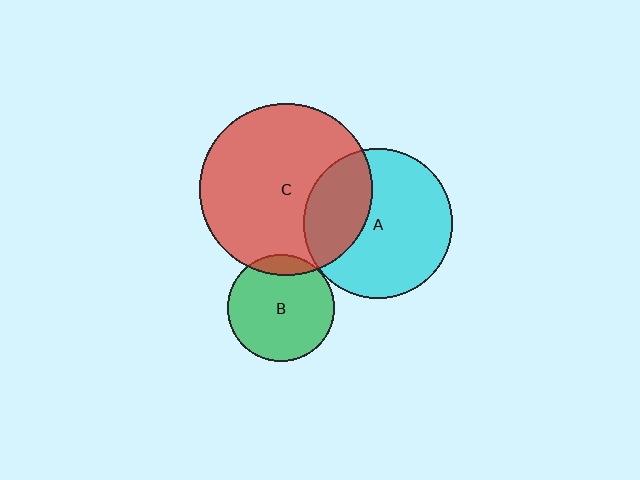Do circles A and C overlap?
Yes.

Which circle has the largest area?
Circle C (red).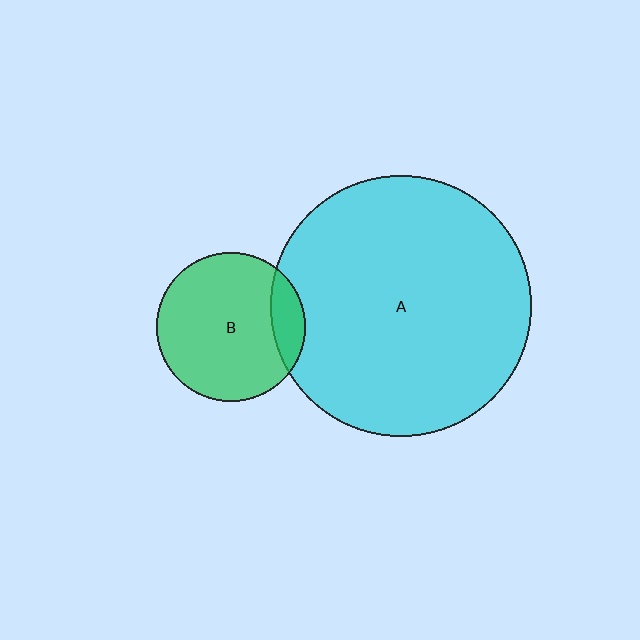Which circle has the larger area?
Circle A (cyan).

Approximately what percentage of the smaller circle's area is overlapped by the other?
Approximately 15%.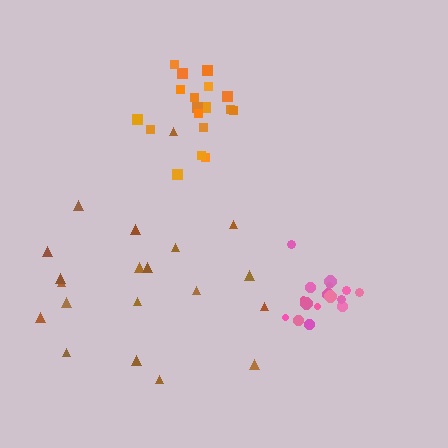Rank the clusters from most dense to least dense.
orange, pink, brown.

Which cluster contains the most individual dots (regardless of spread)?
Brown (20).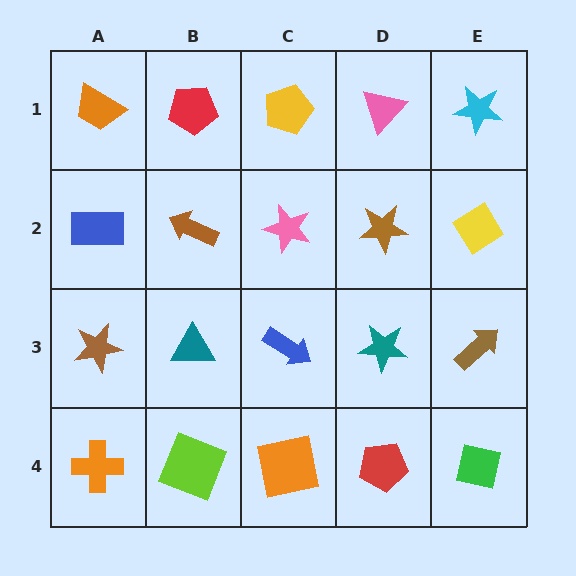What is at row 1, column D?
A pink triangle.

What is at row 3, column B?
A teal triangle.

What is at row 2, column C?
A pink star.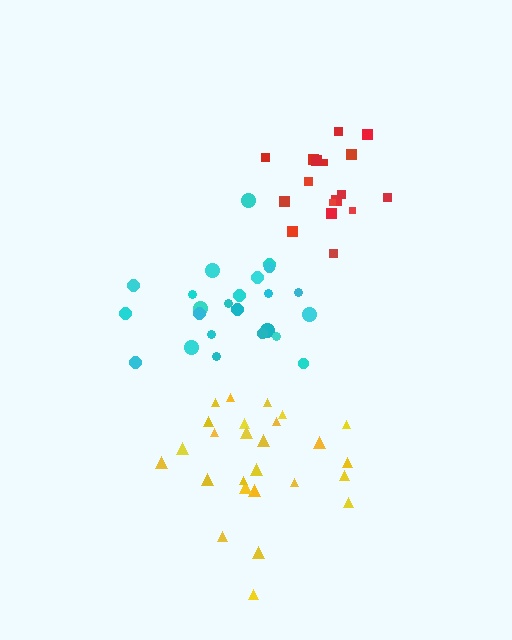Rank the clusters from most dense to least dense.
yellow, cyan, red.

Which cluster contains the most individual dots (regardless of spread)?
Yellow (26).